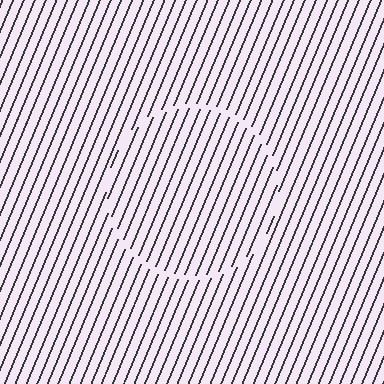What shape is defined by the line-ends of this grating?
An illusory circle. The interior of the shape contains the same grating, shifted by half a period — the contour is defined by the phase discontinuity where line-ends from the inner and outer gratings abut.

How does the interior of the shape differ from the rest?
The interior of the shape contains the same grating, shifted by half a period — the contour is defined by the phase discontinuity where line-ends from the inner and outer gratings abut.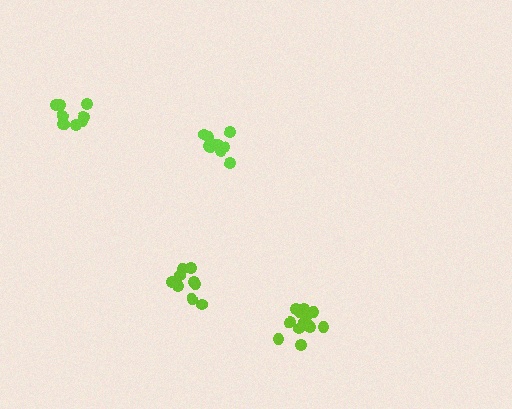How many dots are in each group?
Group 1: 10 dots, Group 2: 9 dots, Group 3: 9 dots, Group 4: 14 dots (42 total).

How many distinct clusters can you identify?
There are 4 distinct clusters.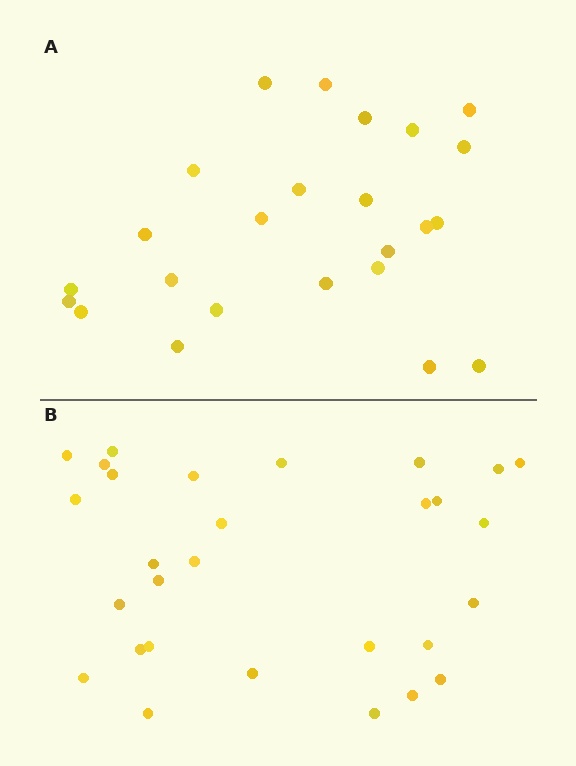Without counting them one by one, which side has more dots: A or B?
Region B (the bottom region) has more dots.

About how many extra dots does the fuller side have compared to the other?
Region B has about 5 more dots than region A.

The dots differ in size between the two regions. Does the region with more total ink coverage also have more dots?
No. Region A has more total ink coverage because its dots are larger, but region B actually contains more individual dots. Total area can be misleading — the number of items is what matters here.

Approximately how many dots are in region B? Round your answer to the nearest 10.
About 30 dots. (The exact count is 29, which rounds to 30.)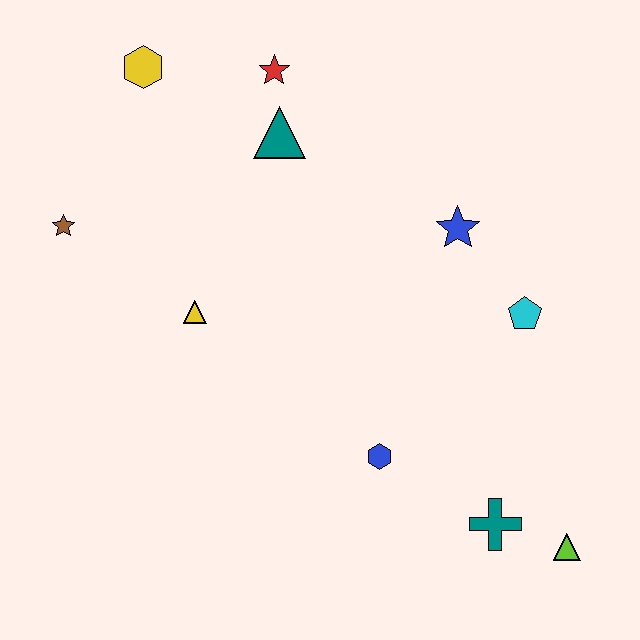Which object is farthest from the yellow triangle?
The lime triangle is farthest from the yellow triangle.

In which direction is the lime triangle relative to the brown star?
The lime triangle is to the right of the brown star.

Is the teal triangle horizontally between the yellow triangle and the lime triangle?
Yes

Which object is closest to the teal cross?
The lime triangle is closest to the teal cross.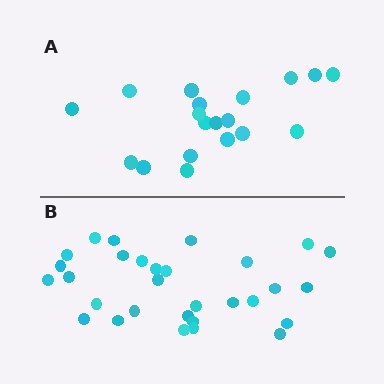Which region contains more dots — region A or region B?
Region B (the bottom region) has more dots.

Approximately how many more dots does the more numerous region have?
Region B has roughly 12 or so more dots than region A.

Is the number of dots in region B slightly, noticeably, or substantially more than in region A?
Region B has substantially more. The ratio is roughly 1.6 to 1.